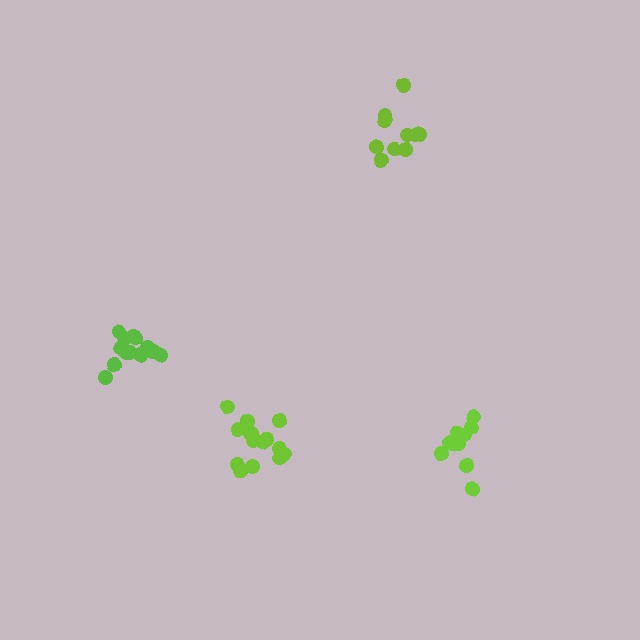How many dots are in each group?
Group 1: 10 dots, Group 2: 10 dots, Group 3: 14 dots, Group 4: 14 dots (48 total).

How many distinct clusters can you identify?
There are 4 distinct clusters.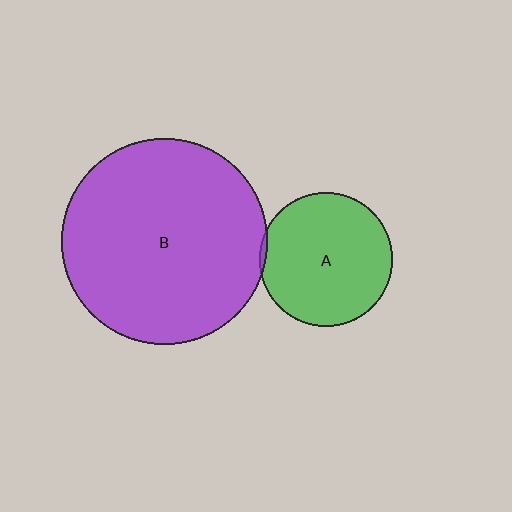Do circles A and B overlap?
Yes.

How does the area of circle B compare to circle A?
Approximately 2.4 times.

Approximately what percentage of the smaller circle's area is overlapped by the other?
Approximately 5%.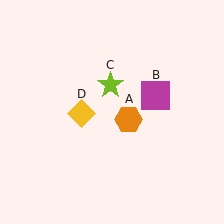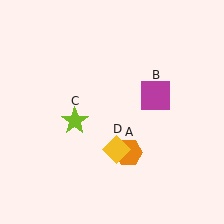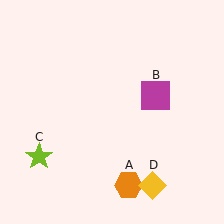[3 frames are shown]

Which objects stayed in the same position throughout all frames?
Magenta square (object B) remained stationary.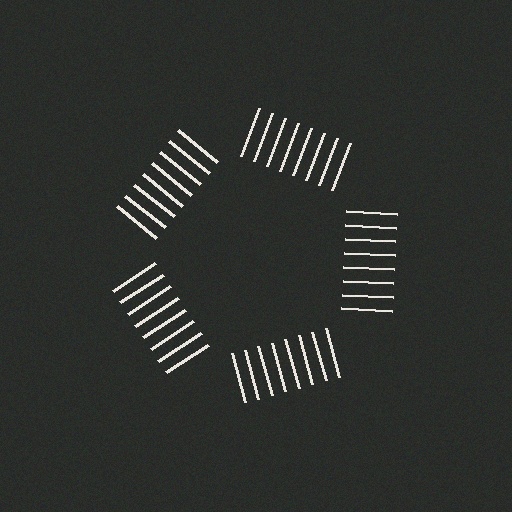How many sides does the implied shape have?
5 sides — the line-ends trace a pentagon.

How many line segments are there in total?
40 — 8 along each of the 5 edges.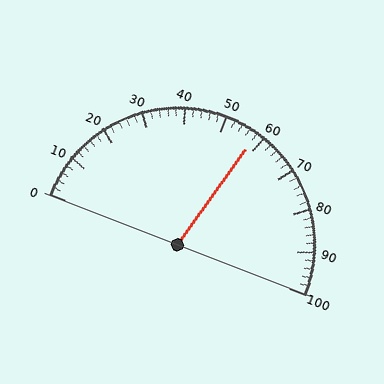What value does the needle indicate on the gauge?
The needle indicates approximately 58.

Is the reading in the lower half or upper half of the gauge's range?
The reading is in the upper half of the range (0 to 100).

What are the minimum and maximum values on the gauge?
The gauge ranges from 0 to 100.